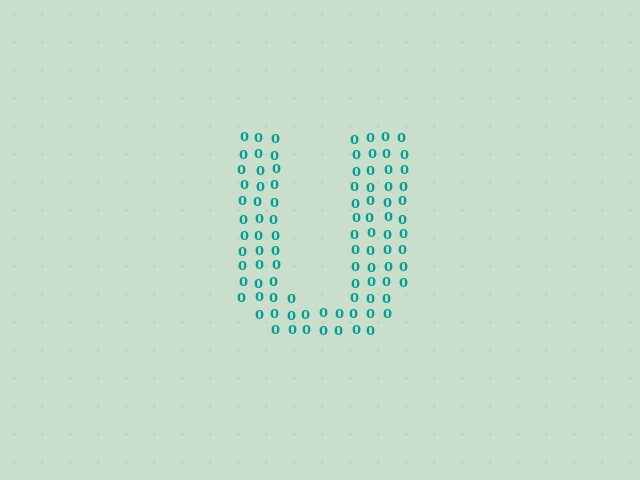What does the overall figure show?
The overall figure shows the letter U.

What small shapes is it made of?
It is made of small digit 0's.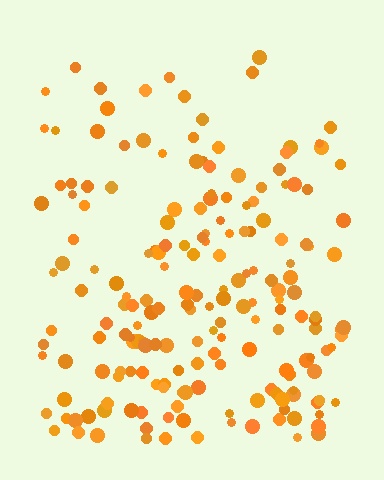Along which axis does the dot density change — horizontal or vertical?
Vertical.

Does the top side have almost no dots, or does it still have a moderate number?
Still a moderate number, just noticeably fewer than the bottom.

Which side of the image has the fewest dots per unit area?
The top.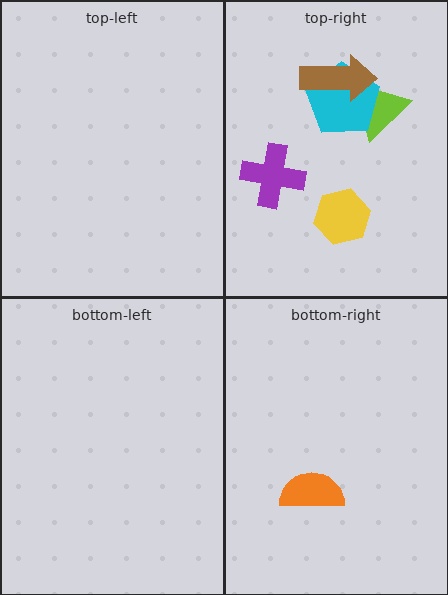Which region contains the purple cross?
The top-right region.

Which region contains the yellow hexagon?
The top-right region.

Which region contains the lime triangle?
The top-right region.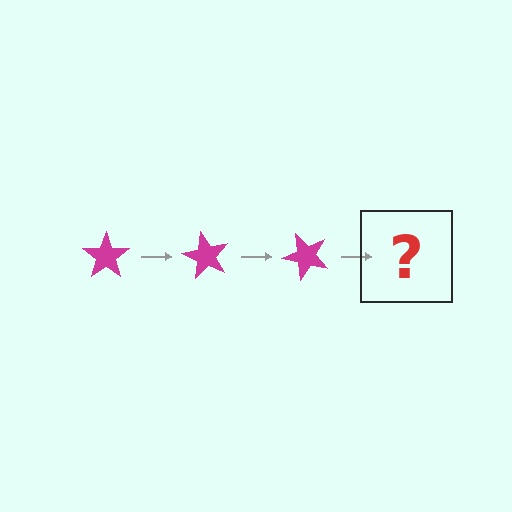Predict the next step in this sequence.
The next step is a magenta star rotated 180 degrees.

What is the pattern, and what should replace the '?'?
The pattern is that the star rotates 60 degrees each step. The '?' should be a magenta star rotated 180 degrees.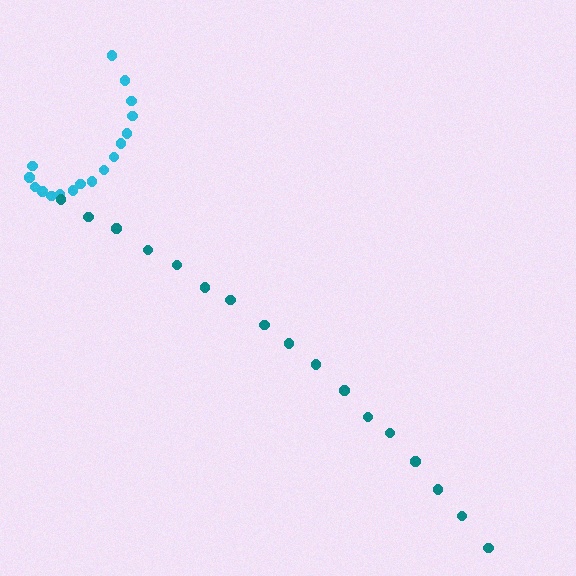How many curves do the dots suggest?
There are 2 distinct paths.